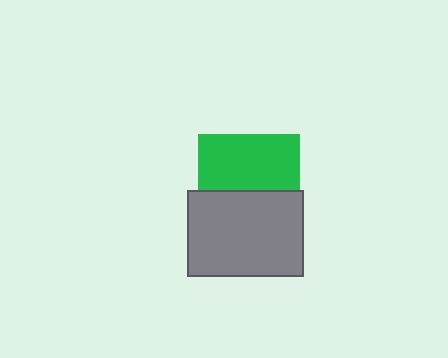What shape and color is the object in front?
The object in front is a gray rectangle.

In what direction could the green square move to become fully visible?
The green square could move up. That would shift it out from behind the gray rectangle entirely.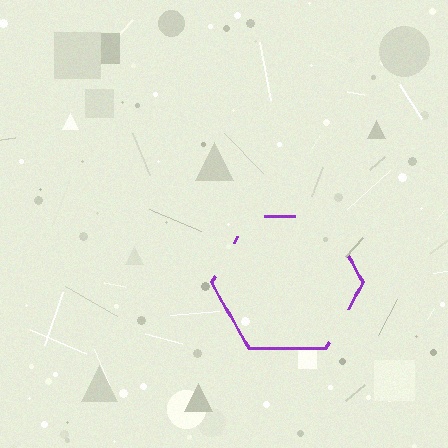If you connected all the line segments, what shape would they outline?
They would outline a hexagon.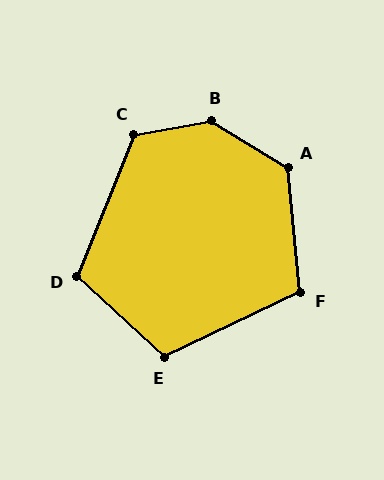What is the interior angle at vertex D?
Approximately 111 degrees (obtuse).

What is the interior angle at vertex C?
Approximately 122 degrees (obtuse).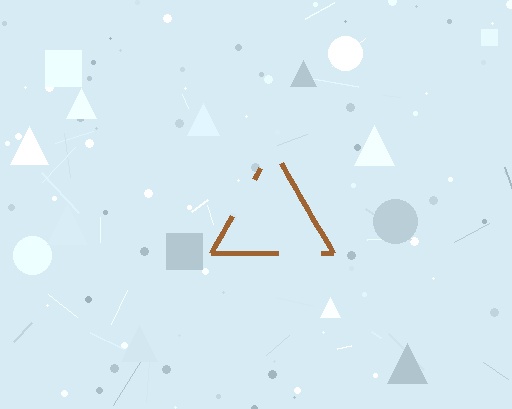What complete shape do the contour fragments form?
The contour fragments form a triangle.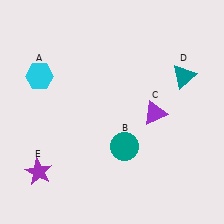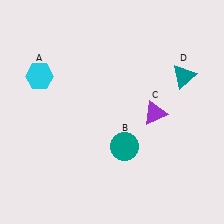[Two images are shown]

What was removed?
The purple star (E) was removed in Image 2.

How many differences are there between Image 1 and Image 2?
There is 1 difference between the two images.